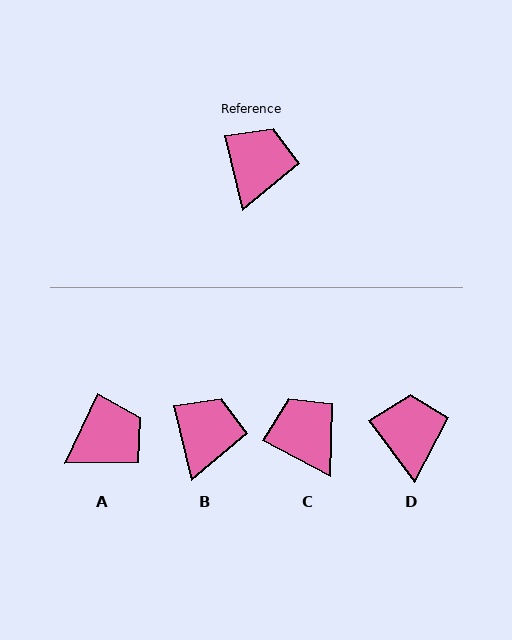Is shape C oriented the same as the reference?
No, it is off by about 48 degrees.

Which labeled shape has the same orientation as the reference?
B.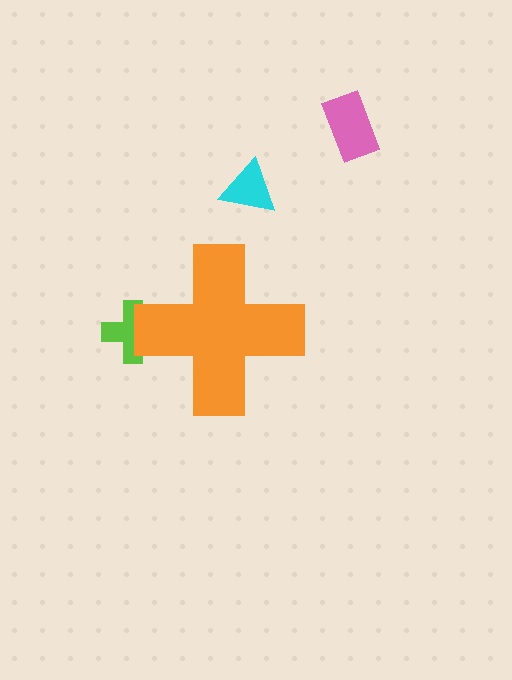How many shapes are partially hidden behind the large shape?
1 shape is partially hidden.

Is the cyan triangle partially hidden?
No, the cyan triangle is fully visible.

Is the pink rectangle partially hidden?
No, the pink rectangle is fully visible.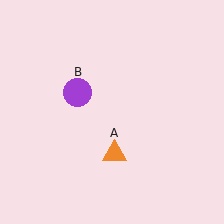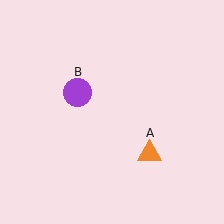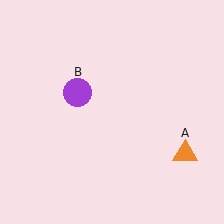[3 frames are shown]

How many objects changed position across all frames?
1 object changed position: orange triangle (object A).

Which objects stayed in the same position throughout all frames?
Purple circle (object B) remained stationary.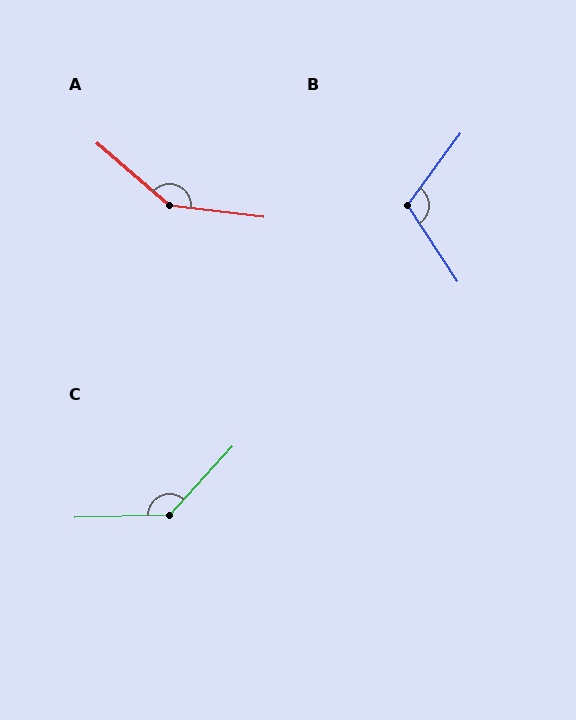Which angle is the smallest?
B, at approximately 110 degrees.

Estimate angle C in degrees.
Approximately 134 degrees.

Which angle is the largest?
A, at approximately 146 degrees.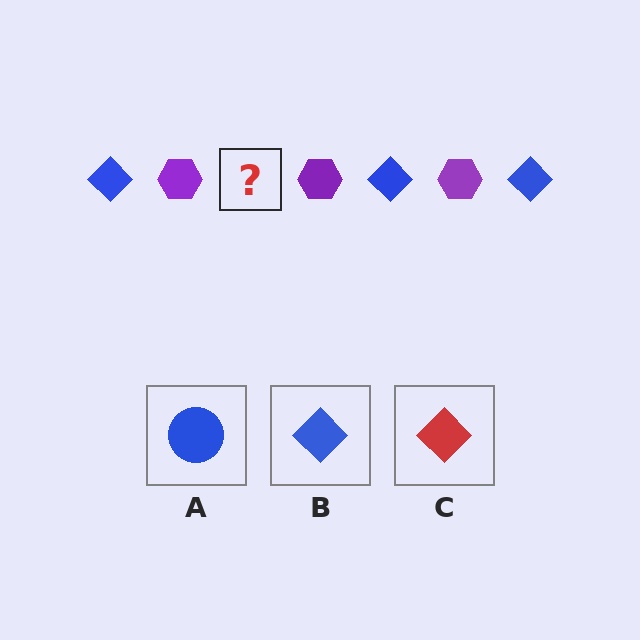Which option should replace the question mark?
Option B.